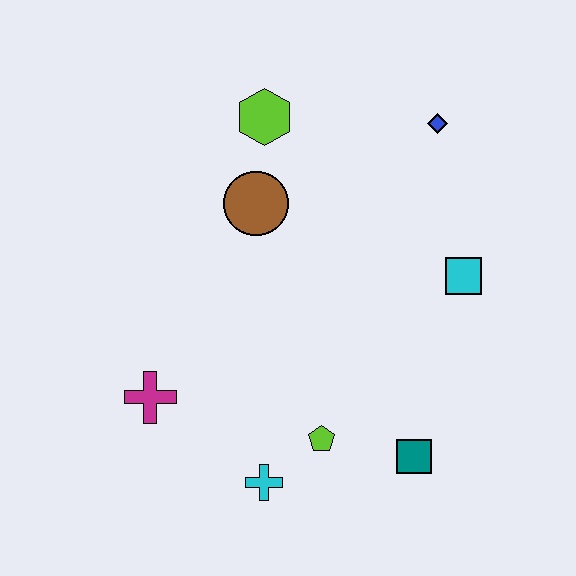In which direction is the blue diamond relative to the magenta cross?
The blue diamond is to the right of the magenta cross.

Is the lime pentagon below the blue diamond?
Yes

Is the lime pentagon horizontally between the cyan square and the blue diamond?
No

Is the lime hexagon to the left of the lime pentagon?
Yes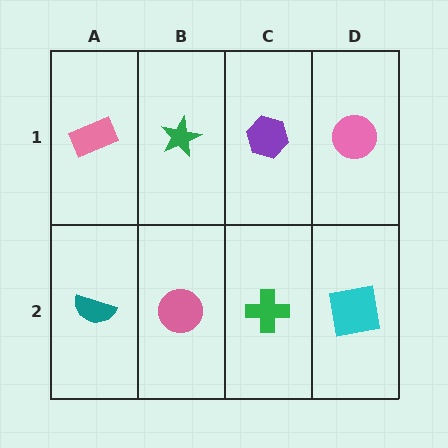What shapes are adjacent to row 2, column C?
A purple hexagon (row 1, column C), a pink circle (row 2, column B), a cyan square (row 2, column D).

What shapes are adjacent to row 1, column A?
A teal semicircle (row 2, column A), a green star (row 1, column B).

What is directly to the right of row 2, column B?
A green cross.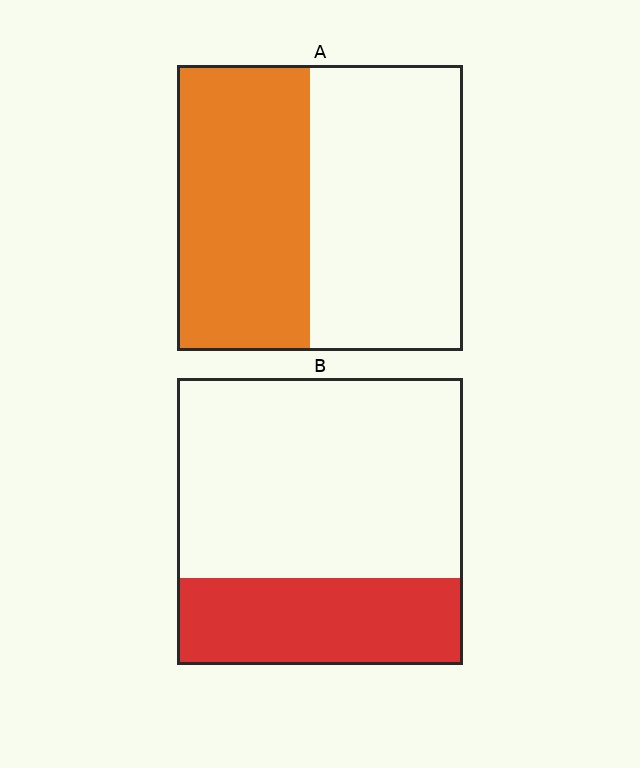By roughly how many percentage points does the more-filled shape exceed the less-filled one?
By roughly 15 percentage points (A over B).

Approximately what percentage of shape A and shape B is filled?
A is approximately 45% and B is approximately 30%.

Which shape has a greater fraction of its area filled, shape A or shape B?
Shape A.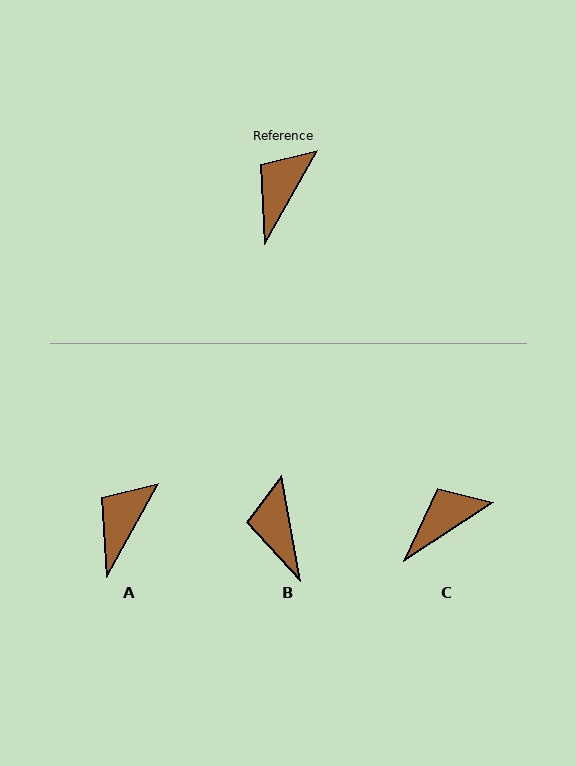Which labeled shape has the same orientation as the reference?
A.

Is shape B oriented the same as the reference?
No, it is off by about 39 degrees.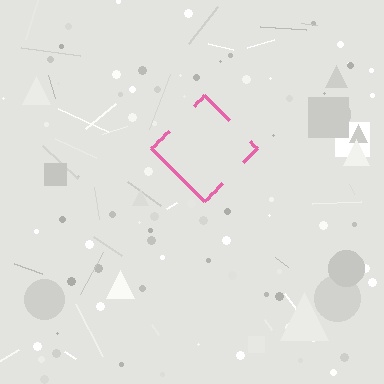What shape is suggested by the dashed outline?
The dashed outline suggests a diamond.